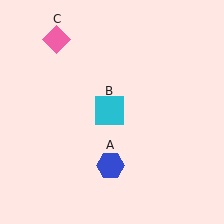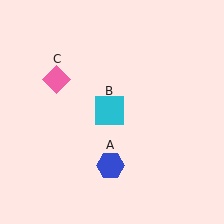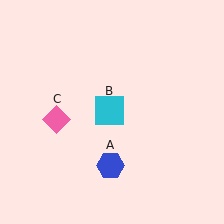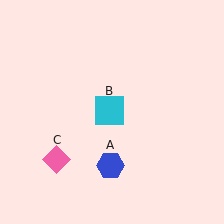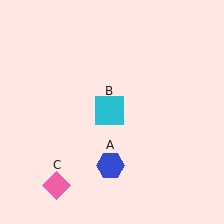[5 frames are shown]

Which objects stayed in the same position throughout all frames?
Blue hexagon (object A) and cyan square (object B) remained stationary.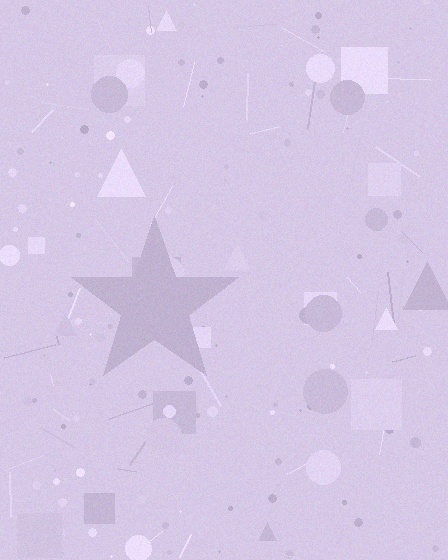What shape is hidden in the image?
A star is hidden in the image.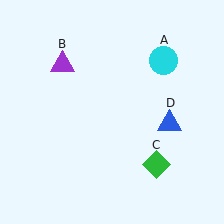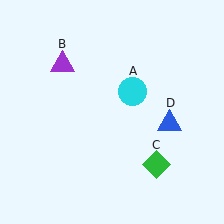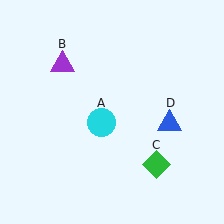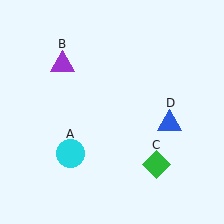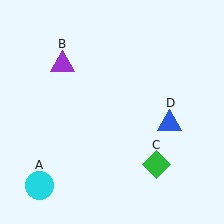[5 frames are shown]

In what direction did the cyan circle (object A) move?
The cyan circle (object A) moved down and to the left.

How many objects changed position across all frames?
1 object changed position: cyan circle (object A).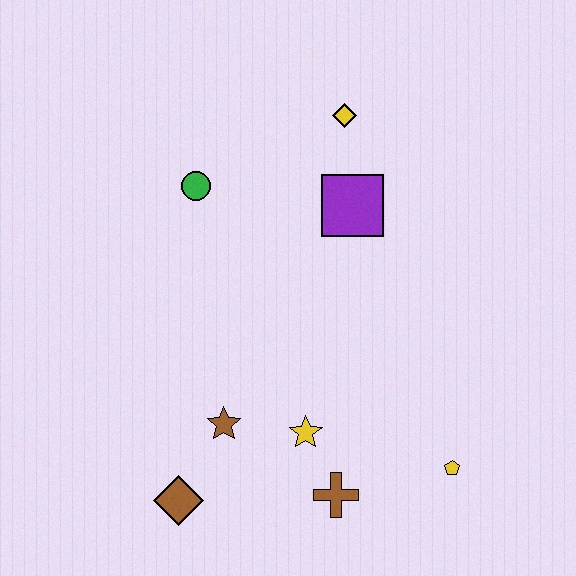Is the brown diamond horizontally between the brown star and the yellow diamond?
No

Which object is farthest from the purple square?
The brown diamond is farthest from the purple square.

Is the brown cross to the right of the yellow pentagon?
No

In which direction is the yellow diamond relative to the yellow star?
The yellow diamond is above the yellow star.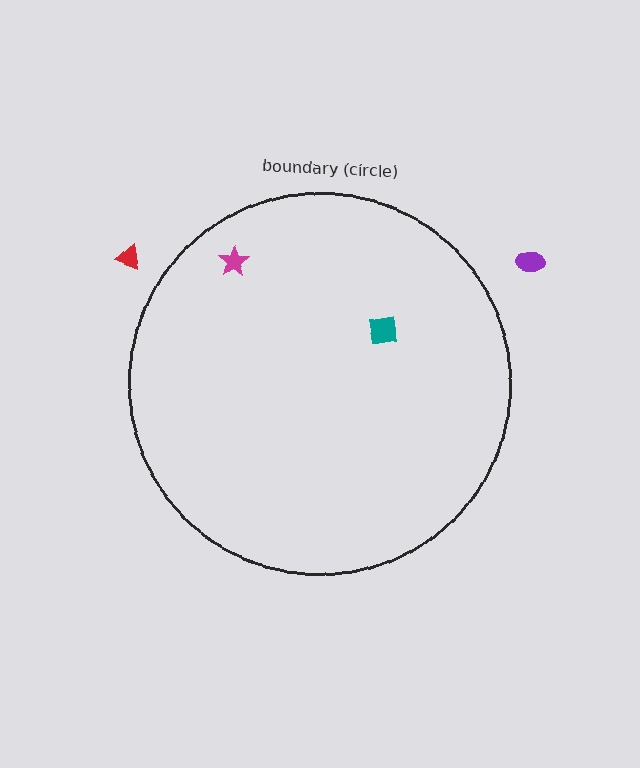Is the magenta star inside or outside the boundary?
Inside.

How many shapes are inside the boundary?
2 inside, 2 outside.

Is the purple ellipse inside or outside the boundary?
Outside.